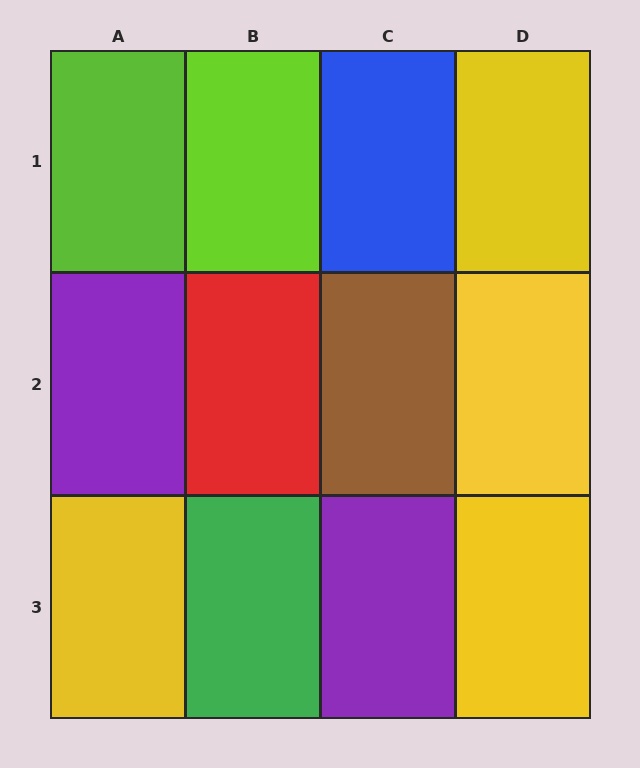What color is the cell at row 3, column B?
Green.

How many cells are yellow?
4 cells are yellow.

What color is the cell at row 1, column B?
Lime.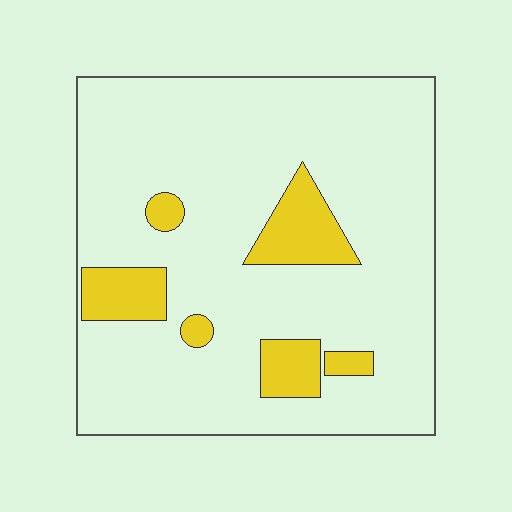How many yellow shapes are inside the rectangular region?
6.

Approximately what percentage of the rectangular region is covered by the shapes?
Approximately 15%.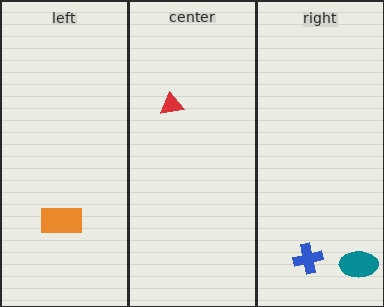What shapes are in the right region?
The teal ellipse, the blue cross.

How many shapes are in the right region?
2.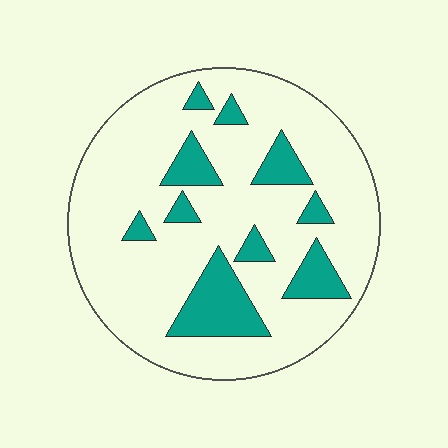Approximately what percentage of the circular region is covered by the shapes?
Approximately 20%.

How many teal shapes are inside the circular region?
10.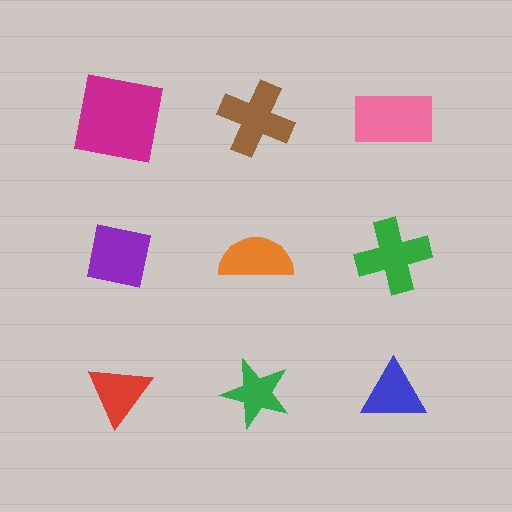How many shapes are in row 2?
3 shapes.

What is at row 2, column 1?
A purple square.